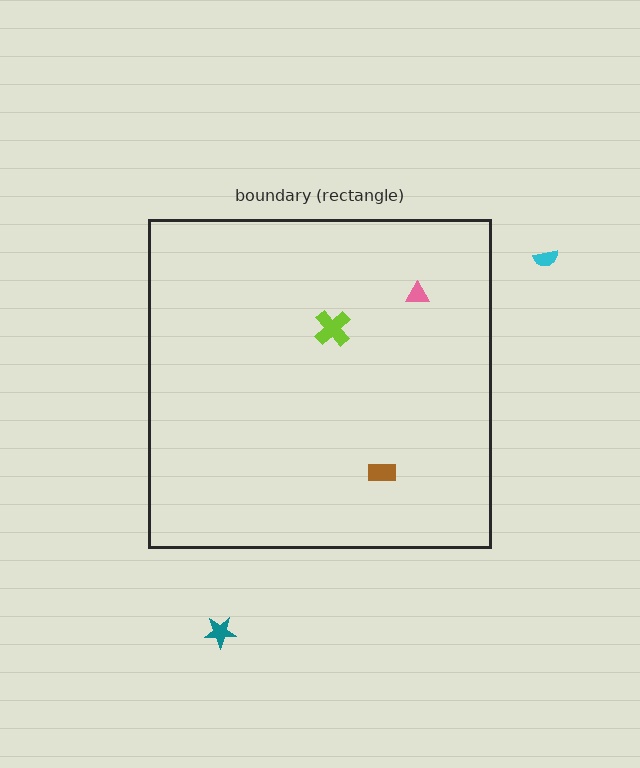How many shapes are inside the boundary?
3 inside, 2 outside.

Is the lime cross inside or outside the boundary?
Inside.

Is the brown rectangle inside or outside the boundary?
Inside.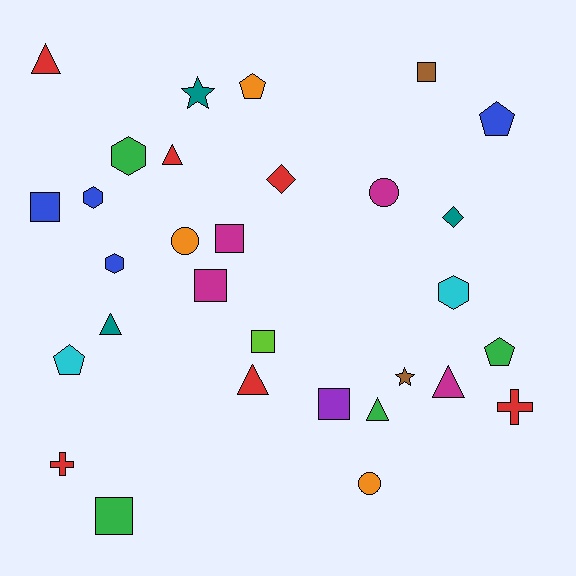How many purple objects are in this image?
There is 1 purple object.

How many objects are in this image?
There are 30 objects.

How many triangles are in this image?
There are 6 triangles.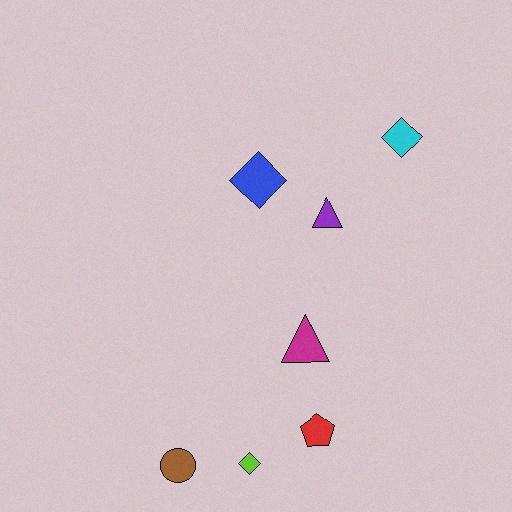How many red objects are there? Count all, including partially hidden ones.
There is 1 red object.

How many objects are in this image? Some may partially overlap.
There are 7 objects.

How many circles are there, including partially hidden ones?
There is 1 circle.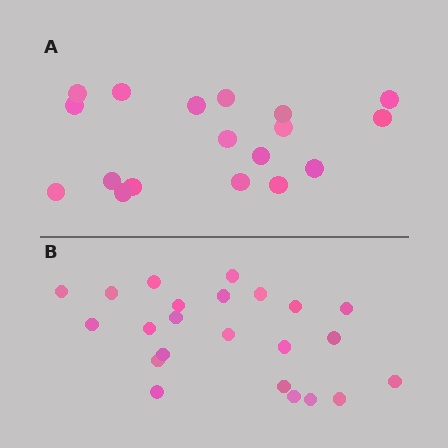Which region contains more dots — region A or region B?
Region B (the bottom region) has more dots.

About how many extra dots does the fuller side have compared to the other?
Region B has about 5 more dots than region A.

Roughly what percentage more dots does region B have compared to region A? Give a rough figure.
About 30% more.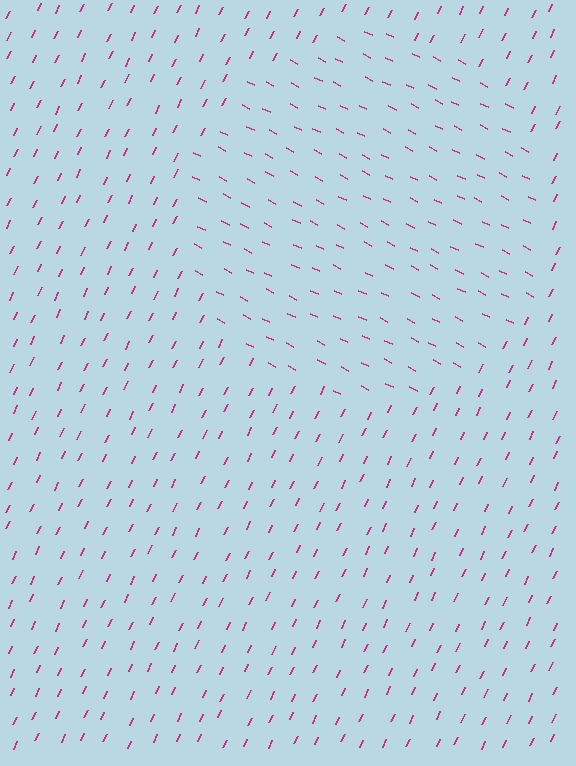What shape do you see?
I see a circle.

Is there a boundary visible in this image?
Yes, there is a texture boundary formed by a change in line orientation.